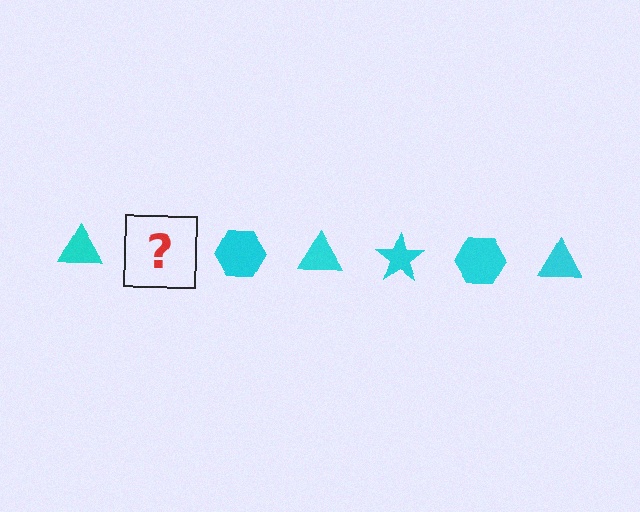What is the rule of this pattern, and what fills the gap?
The rule is that the pattern cycles through triangle, star, hexagon shapes in cyan. The gap should be filled with a cyan star.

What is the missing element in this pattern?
The missing element is a cyan star.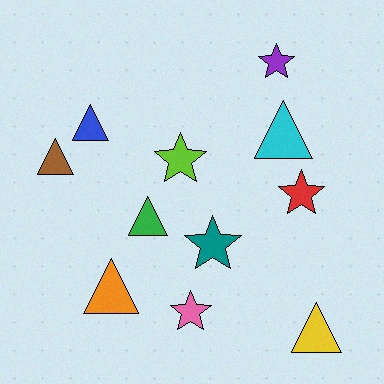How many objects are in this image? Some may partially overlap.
There are 11 objects.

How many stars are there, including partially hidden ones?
There are 5 stars.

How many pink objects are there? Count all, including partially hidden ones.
There is 1 pink object.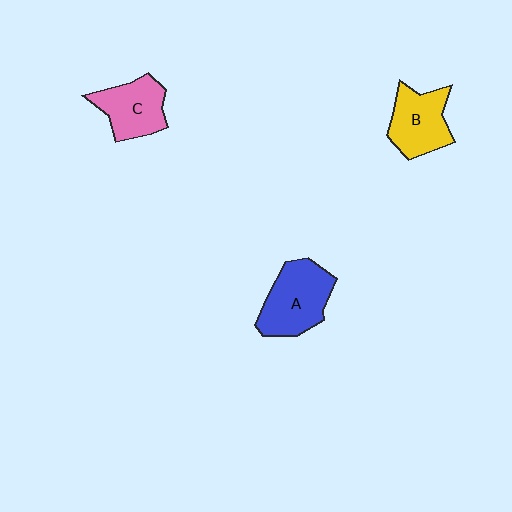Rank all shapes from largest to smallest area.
From largest to smallest: A (blue), B (yellow), C (pink).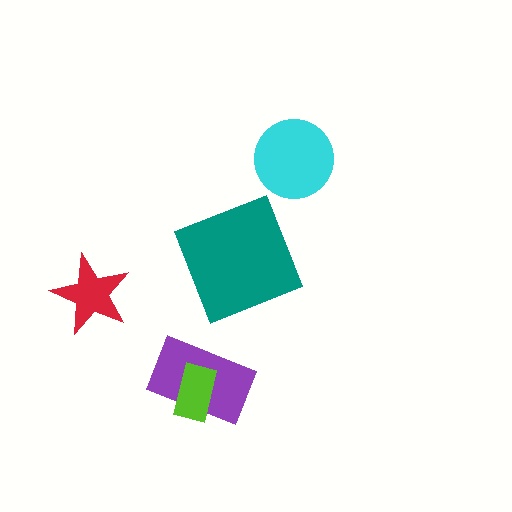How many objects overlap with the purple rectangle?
1 object overlaps with the purple rectangle.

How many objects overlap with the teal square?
0 objects overlap with the teal square.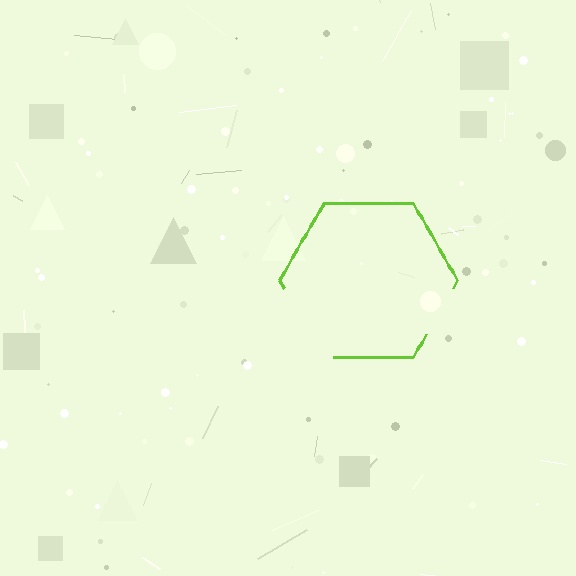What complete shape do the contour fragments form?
The contour fragments form a hexagon.